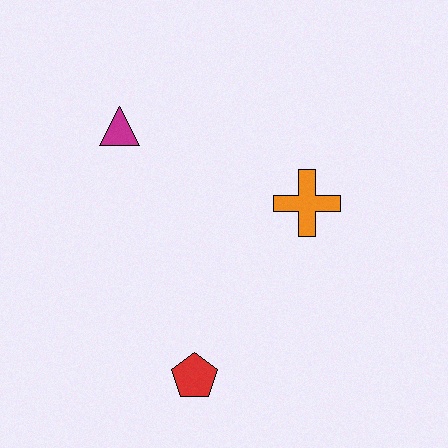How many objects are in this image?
There are 3 objects.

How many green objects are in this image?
There are no green objects.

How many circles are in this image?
There are no circles.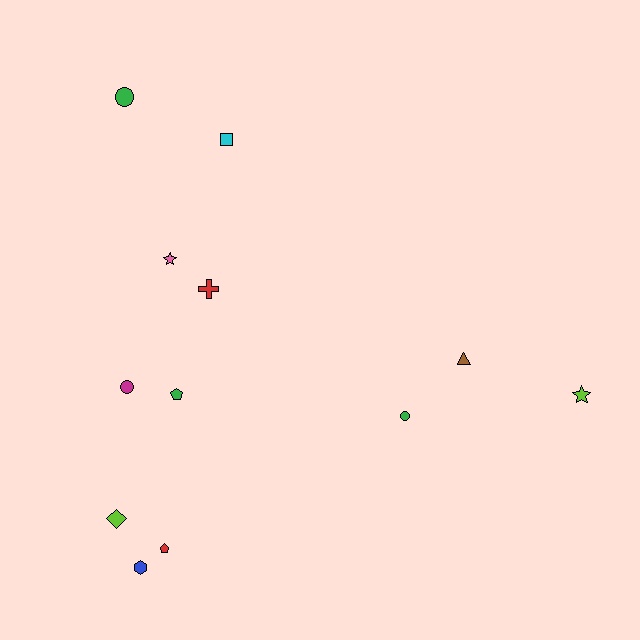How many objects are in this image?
There are 12 objects.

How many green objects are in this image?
There are 3 green objects.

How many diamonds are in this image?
There is 1 diamond.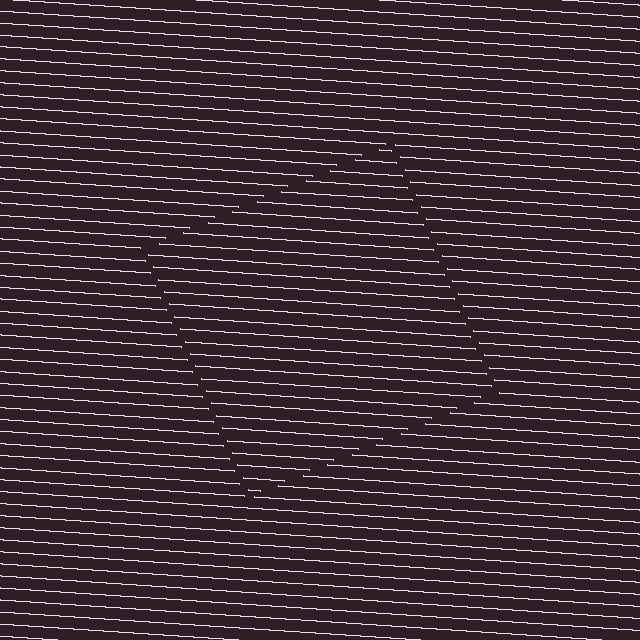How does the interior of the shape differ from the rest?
The interior of the shape contains the same grating, shifted by half a period — the contour is defined by the phase discontinuity where line-ends from the inner and outer gratings abut.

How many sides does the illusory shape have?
4 sides — the line-ends trace a square.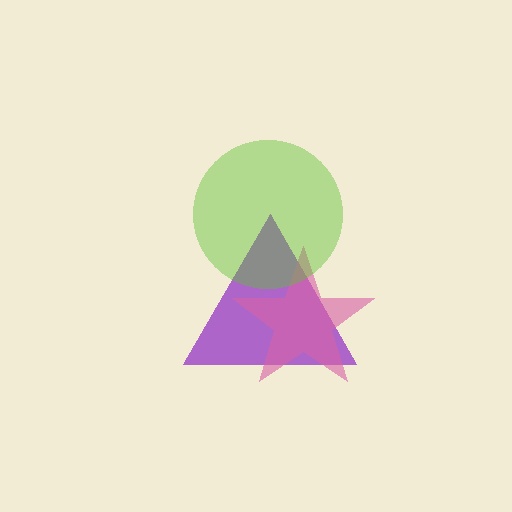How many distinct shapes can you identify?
There are 3 distinct shapes: a purple triangle, a pink star, a lime circle.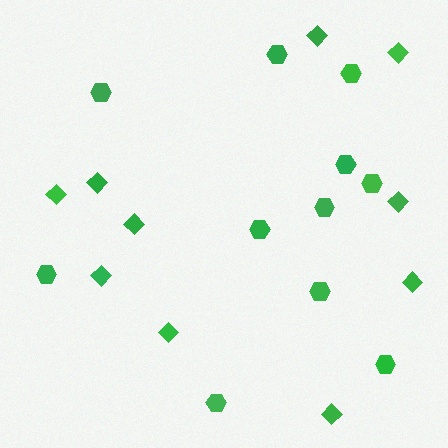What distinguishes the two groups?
There are 2 groups: one group of diamonds (10) and one group of hexagons (11).